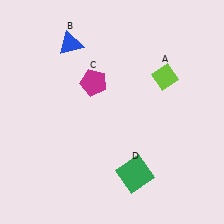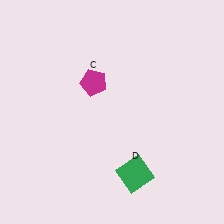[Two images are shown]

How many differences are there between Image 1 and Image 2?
There are 2 differences between the two images.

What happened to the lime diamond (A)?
The lime diamond (A) was removed in Image 2. It was in the top-right area of Image 1.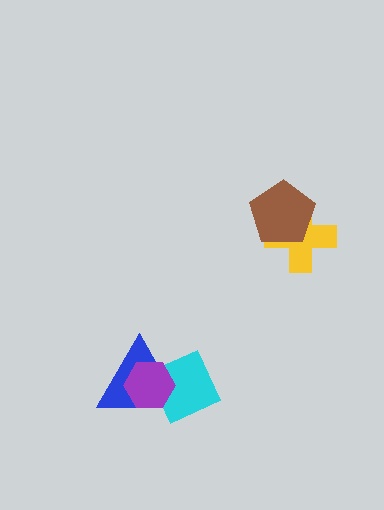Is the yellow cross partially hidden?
Yes, it is partially covered by another shape.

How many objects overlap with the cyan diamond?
2 objects overlap with the cyan diamond.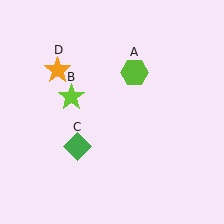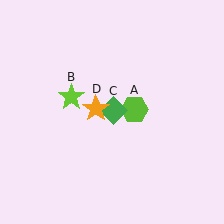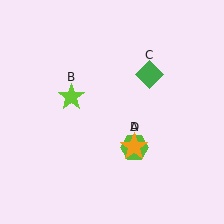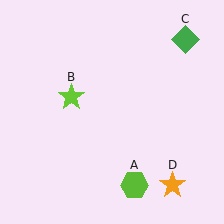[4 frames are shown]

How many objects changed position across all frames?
3 objects changed position: lime hexagon (object A), green diamond (object C), orange star (object D).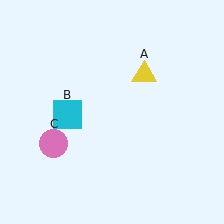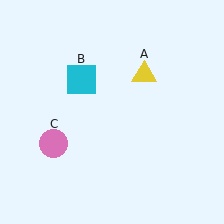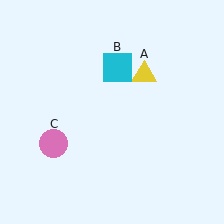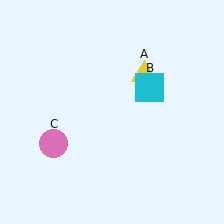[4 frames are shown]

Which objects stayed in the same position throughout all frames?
Yellow triangle (object A) and pink circle (object C) remained stationary.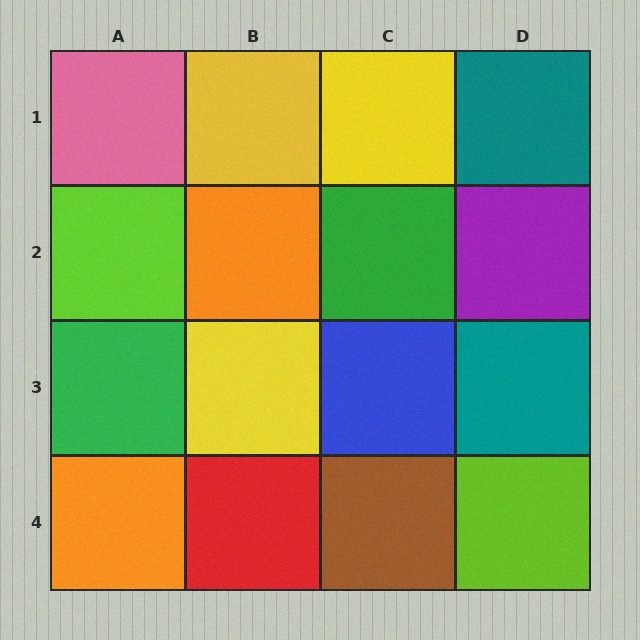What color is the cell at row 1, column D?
Teal.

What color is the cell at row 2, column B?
Orange.